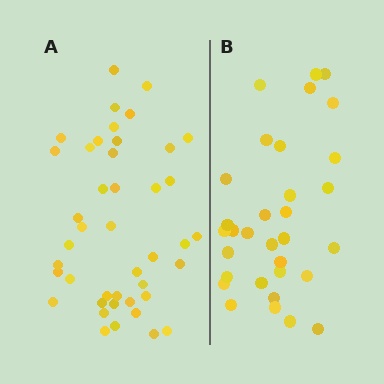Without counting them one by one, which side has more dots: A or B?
Region A (the left region) has more dots.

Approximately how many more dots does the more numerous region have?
Region A has roughly 12 or so more dots than region B.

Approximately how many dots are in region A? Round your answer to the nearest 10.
About 40 dots. (The exact count is 43, which rounds to 40.)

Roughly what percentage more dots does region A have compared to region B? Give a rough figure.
About 35% more.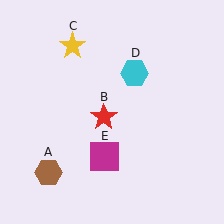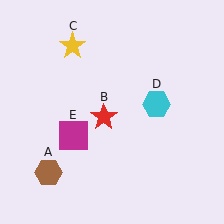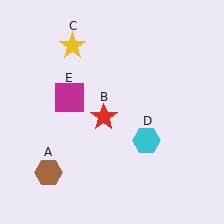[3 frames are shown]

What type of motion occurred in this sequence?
The cyan hexagon (object D), magenta square (object E) rotated clockwise around the center of the scene.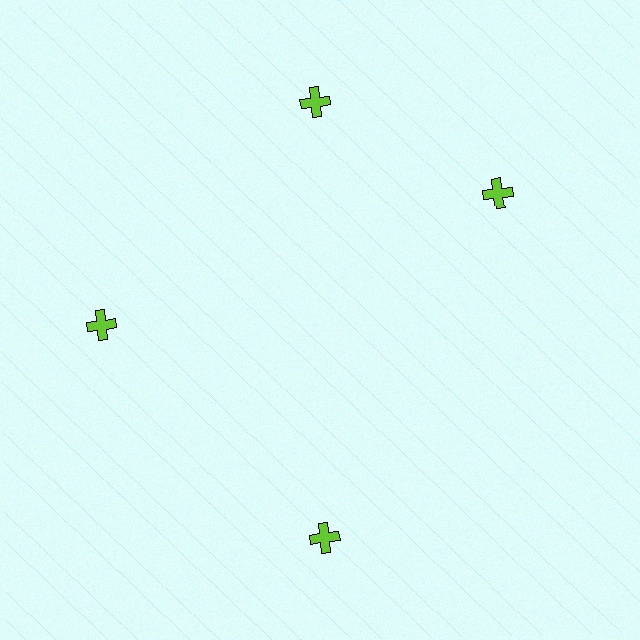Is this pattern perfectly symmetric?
No. The 4 lime crosses are arranged in a ring, but one element near the 3 o'clock position is rotated out of alignment along the ring, breaking the 4-fold rotational symmetry.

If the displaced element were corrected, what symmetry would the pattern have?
It would have 4-fold rotational symmetry — the pattern would map onto itself every 90 degrees.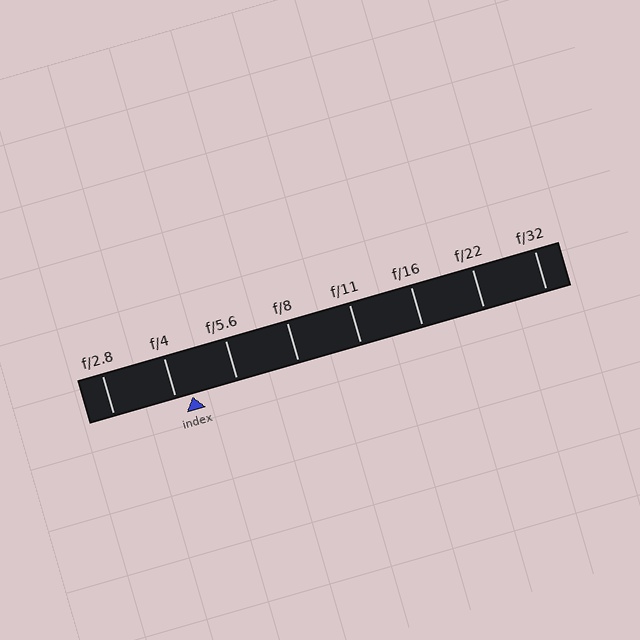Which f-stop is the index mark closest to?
The index mark is closest to f/4.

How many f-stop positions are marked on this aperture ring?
There are 8 f-stop positions marked.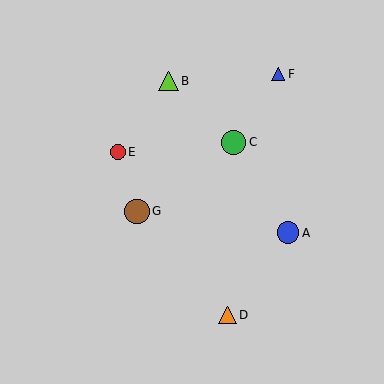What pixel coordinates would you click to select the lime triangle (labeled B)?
Click at (168, 81) to select the lime triangle B.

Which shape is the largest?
The brown circle (labeled G) is the largest.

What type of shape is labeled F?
Shape F is a blue triangle.